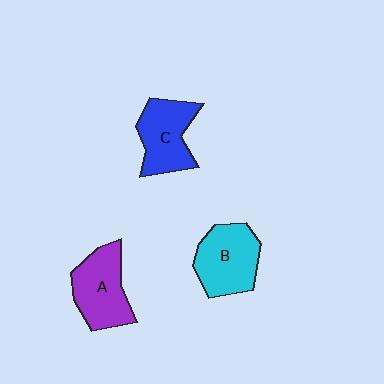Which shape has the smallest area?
Shape C (blue).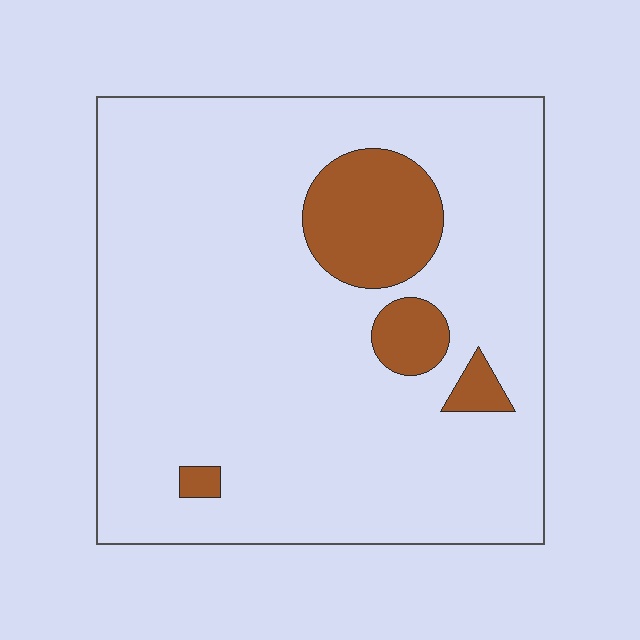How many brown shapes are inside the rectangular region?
4.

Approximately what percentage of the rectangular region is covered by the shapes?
Approximately 10%.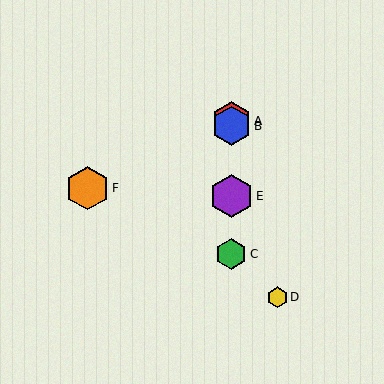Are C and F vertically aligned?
No, C is at x≈231 and F is at x≈87.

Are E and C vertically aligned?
Yes, both are at x≈231.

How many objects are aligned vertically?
4 objects (A, B, C, E) are aligned vertically.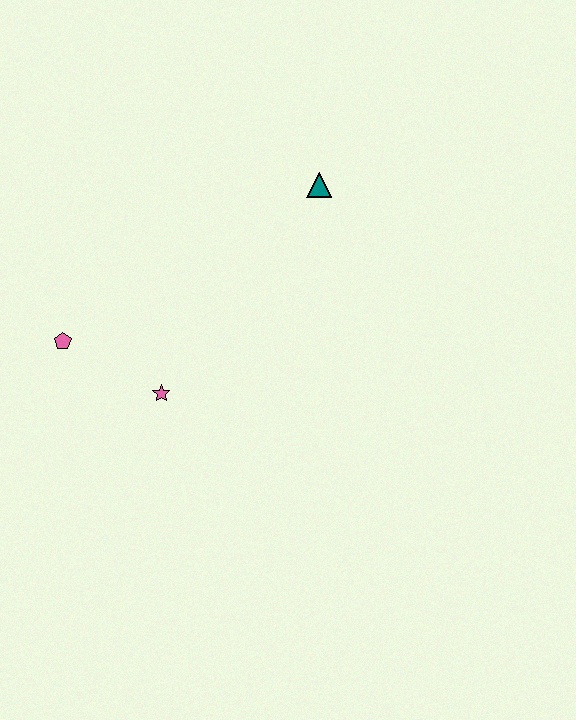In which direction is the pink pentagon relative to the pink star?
The pink pentagon is to the left of the pink star.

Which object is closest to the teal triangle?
The pink star is closest to the teal triangle.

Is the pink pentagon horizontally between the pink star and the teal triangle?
No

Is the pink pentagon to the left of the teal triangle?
Yes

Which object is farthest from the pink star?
The teal triangle is farthest from the pink star.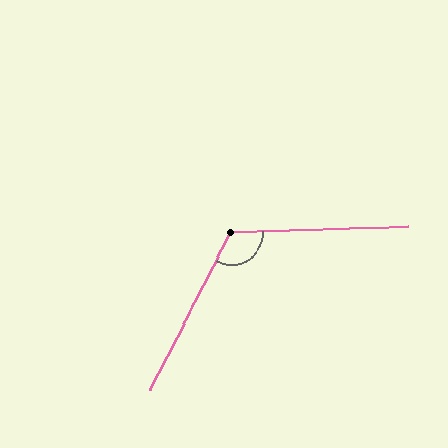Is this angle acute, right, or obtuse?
It is obtuse.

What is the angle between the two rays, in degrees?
Approximately 119 degrees.